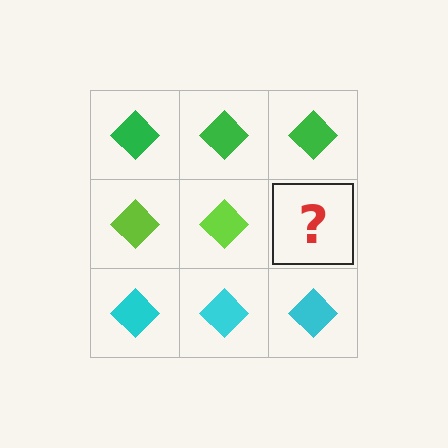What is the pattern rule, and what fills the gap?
The rule is that each row has a consistent color. The gap should be filled with a lime diamond.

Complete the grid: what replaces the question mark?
The question mark should be replaced with a lime diamond.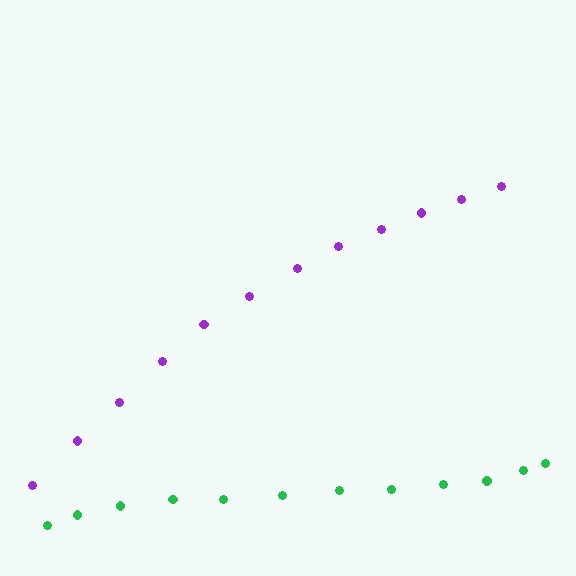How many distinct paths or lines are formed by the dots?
There are 2 distinct paths.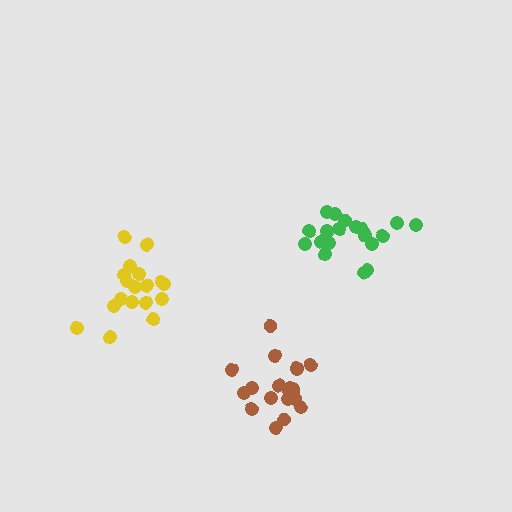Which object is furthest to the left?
The yellow cluster is leftmost.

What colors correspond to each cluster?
The clusters are colored: green, yellow, brown.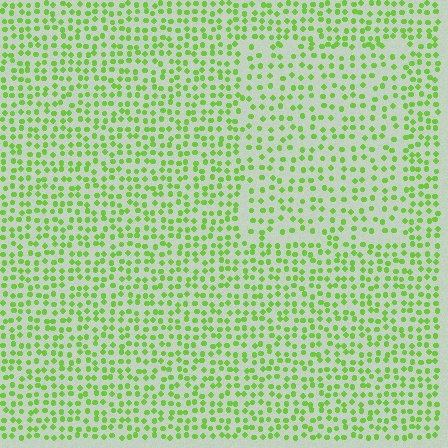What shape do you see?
I see a rectangle.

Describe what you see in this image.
The image contains small lime elements arranged at two different densities. A rectangle-shaped region is visible where the elements are less densely packed than the surrounding area.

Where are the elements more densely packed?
The elements are more densely packed outside the rectangle boundary.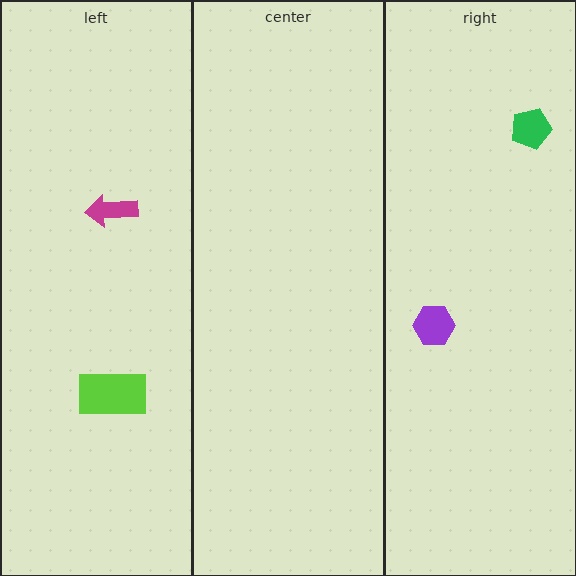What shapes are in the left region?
The magenta arrow, the lime rectangle.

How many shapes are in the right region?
2.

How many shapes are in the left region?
2.